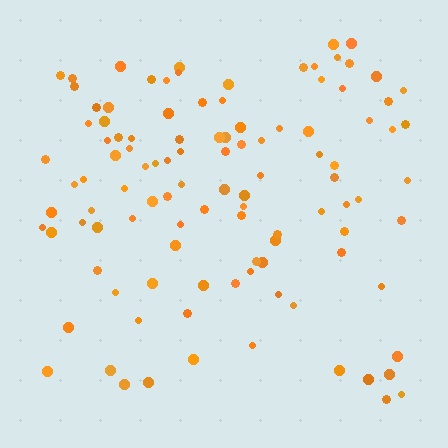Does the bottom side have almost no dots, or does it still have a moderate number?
Still a moderate number, just noticeably fewer than the top.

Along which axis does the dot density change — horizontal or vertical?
Vertical.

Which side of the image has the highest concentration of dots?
The top.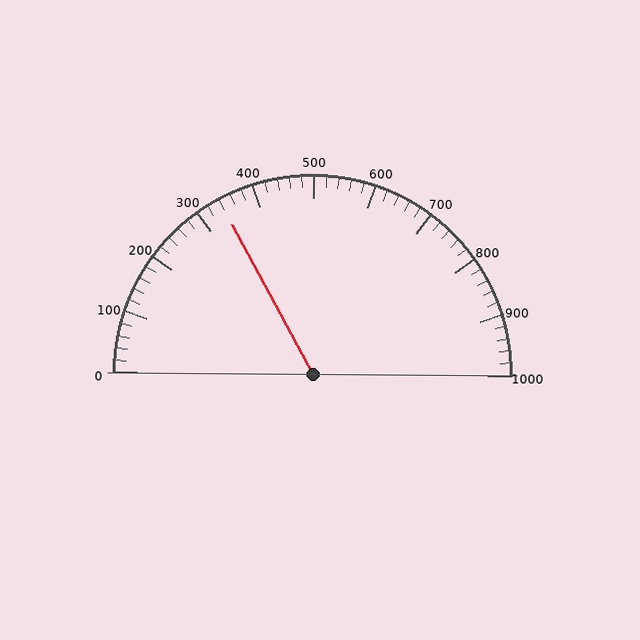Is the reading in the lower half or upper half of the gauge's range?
The reading is in the lower half of the range (0 to 1000).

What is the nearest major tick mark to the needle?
The nearest major tick mark is 300.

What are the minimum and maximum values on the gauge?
The gauge ranges from 0 to 1000.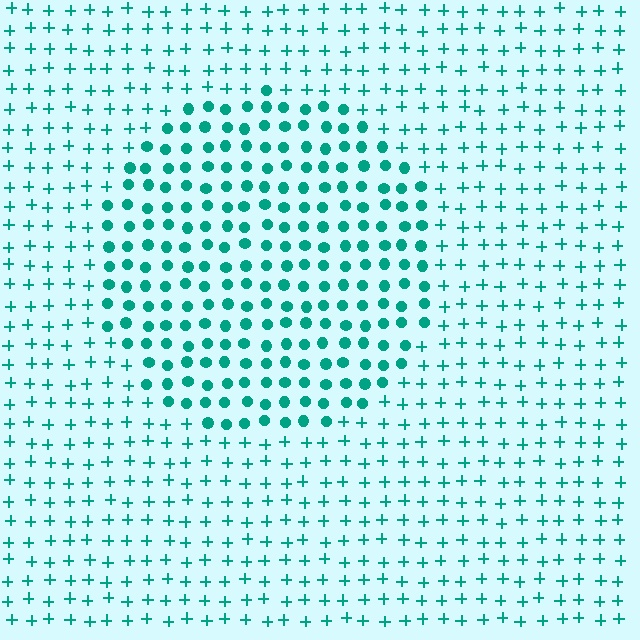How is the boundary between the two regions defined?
The boundary is defined by a change in element shape: circles inside vs. plus signs outside. All elements share the same color and spacing.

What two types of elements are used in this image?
The image uses circles inside the circle region and plus signs outside it.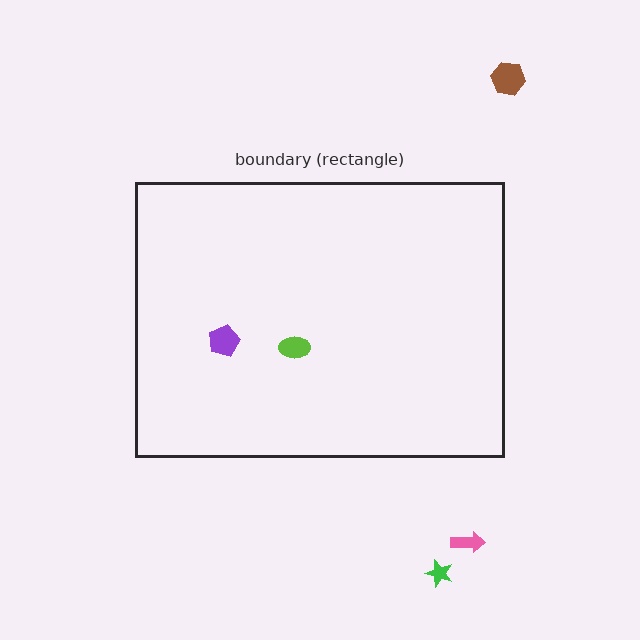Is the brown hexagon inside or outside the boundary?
Outside.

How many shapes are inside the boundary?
2 inside, 3 outside.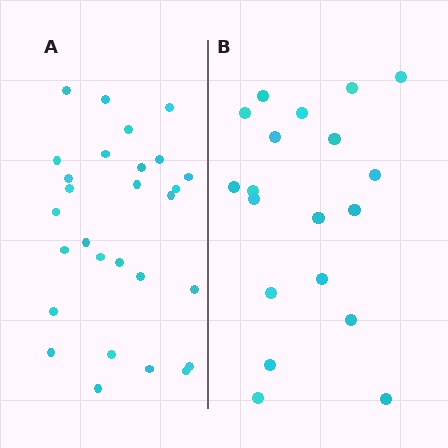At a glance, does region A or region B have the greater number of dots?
Region A (the left region) has more dots.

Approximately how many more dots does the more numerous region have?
Region A has roughly 8 or so more dots than region B.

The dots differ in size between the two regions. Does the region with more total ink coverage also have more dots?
No. Region B has more total ink coverage because its dots are larger, but region A actually contains more individual dots. Total area can be misleading — the number of items is what matters here.